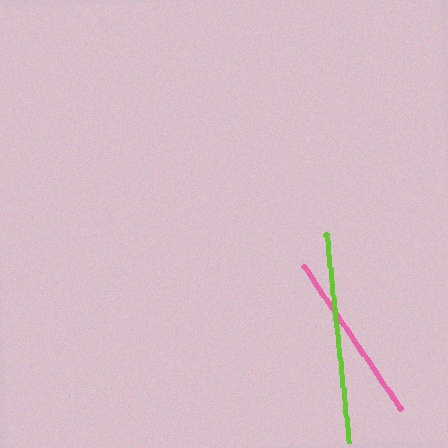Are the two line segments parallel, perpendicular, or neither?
Neither parallel nor perpendicular — they differ by about 28°.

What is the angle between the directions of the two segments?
Approximately 28 degrees.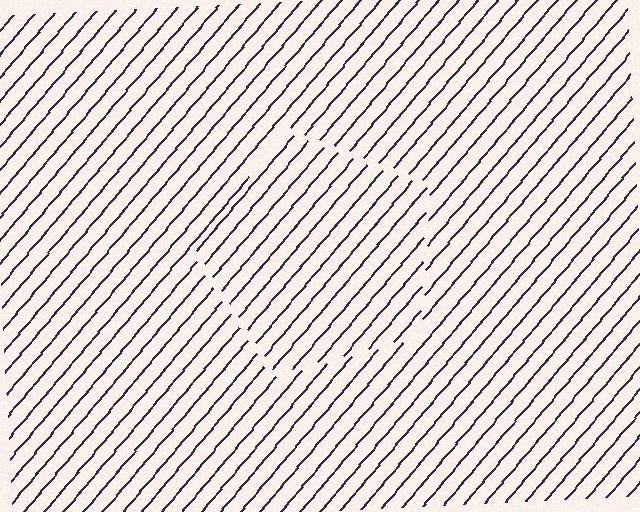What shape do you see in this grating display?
An illusory pentagon. The interior of the shape contains the same grating, shifted by half a period — the contour is defined by the phase discontinuity where line-ends from the inner and outer gratings abut.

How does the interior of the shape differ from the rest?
The interior of the shape contains the same grating, shifted by half a period — the contour is defined by the phase discontinuity where line-ends from the inner and outer gratings abut.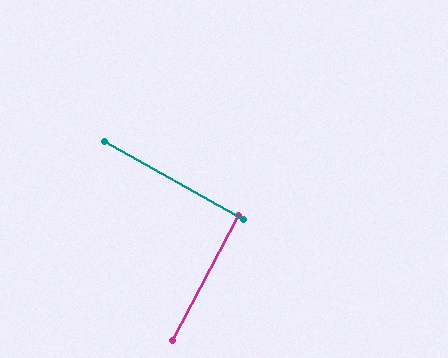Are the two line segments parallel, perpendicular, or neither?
Perpendicular — they meet at approximately 89°.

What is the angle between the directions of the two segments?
Approximately 89 degrees.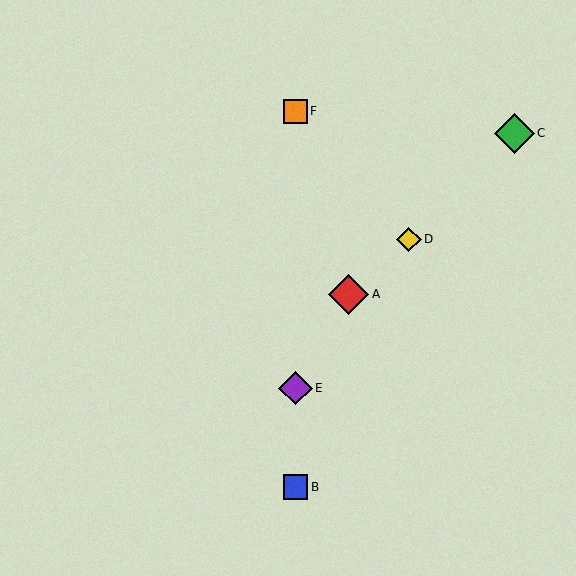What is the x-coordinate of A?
Object A is at x≈349.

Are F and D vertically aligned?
No, F is at x≈296 and D is at x≈409.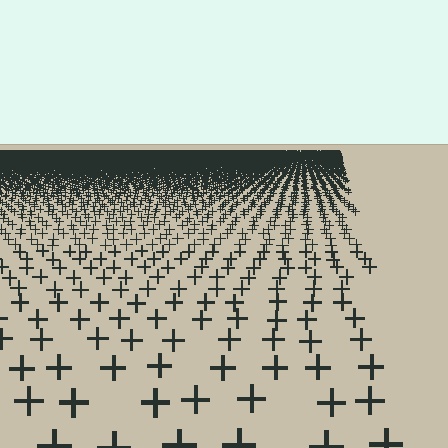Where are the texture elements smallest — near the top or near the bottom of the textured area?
Near the top.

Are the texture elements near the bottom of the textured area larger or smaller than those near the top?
Larger. Near the bottom, elements are closer to the viewer and appear at a bigger on-screen size.